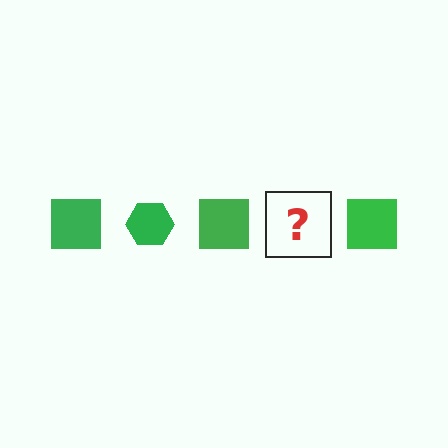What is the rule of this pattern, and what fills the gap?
The rule is that the pattern cycles through square, hexagon shapes in green. The gap should be filled with a green hexagon.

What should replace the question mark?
The question mark should be replaced with a green hexagon.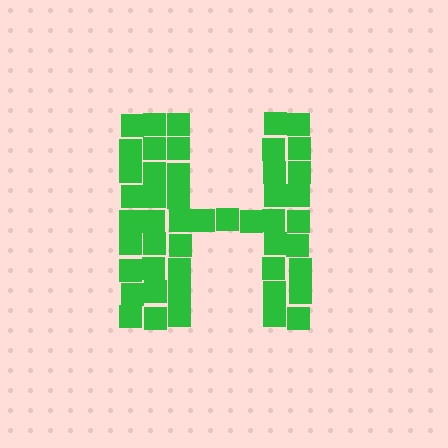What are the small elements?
The small elements are squares.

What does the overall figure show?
The overall figure shows the letter H.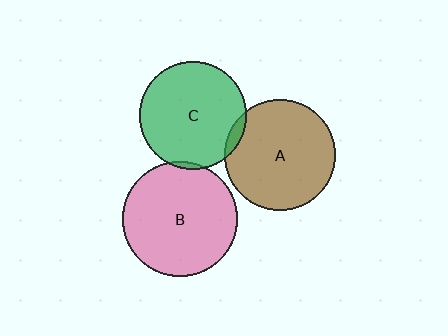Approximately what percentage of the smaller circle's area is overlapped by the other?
Approximately 5%.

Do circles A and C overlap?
Yes.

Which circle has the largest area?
Circle B (pink).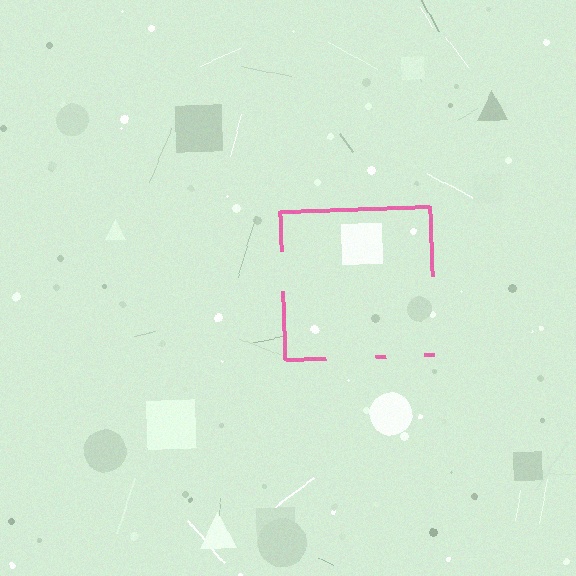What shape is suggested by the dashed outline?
The dashed outline suggests a square.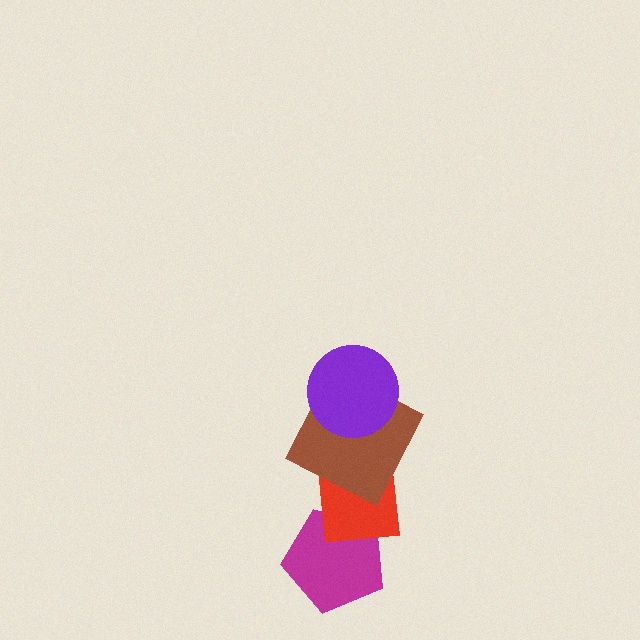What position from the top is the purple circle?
The purple circle is 1st from the top.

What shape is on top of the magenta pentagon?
The red square is on top of the magenta pentagon.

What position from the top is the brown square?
The brown square is 2nd from the top.